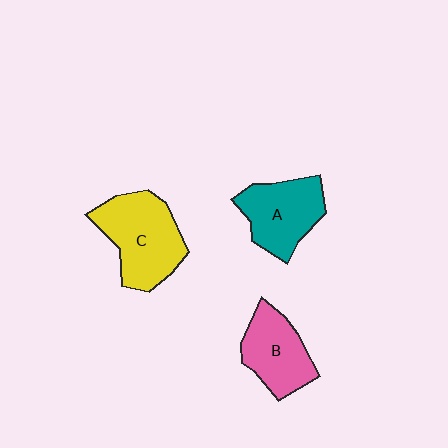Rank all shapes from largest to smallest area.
From largest to smallest: C (yellow), A (teal), B (pink).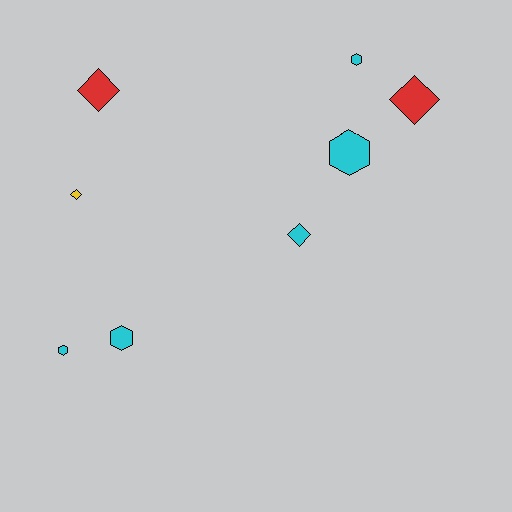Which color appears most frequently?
Cyan, with 5 objects.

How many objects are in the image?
There are 8 objects.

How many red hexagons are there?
There are no red hexagons.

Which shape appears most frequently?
Diamond, with 4 objects.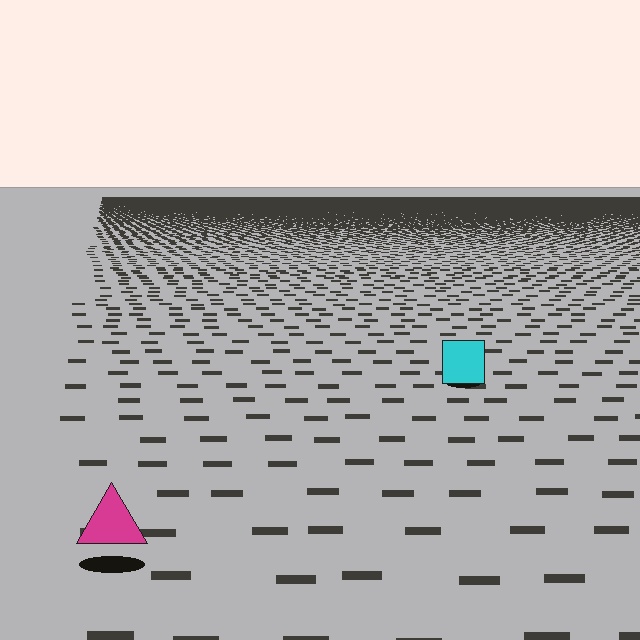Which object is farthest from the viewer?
The cyan square is farthest from the viewer. It appears smaller and the ground texture around it is denser.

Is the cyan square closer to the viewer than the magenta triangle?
No. The magenta triangle is closer — you can tell from the texture gradient: the ground texture is coarser near it.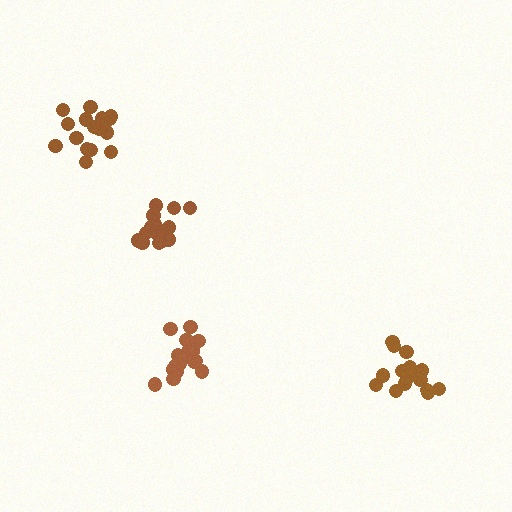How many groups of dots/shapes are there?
There are 4 groups.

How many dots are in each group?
Group 1: 15 dots, Group 2: 16 dots, Group 3: 18 dots, Group 4: 16 dots (65 total).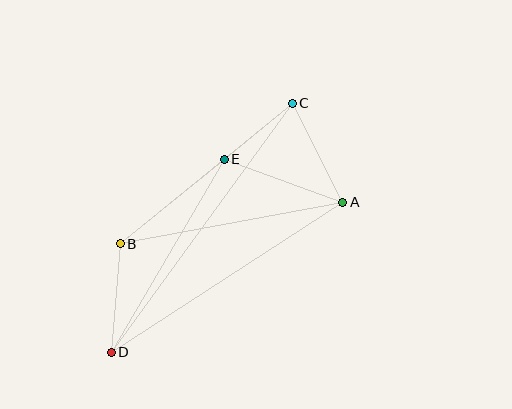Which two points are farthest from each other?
Points C and D are farthest from each other.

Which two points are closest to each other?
Points C and E are closest to each other.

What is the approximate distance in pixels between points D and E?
The distance between D and E is approximately 224 pixels.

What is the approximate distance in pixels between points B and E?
The distance between B and E is approximately 134 pixels.